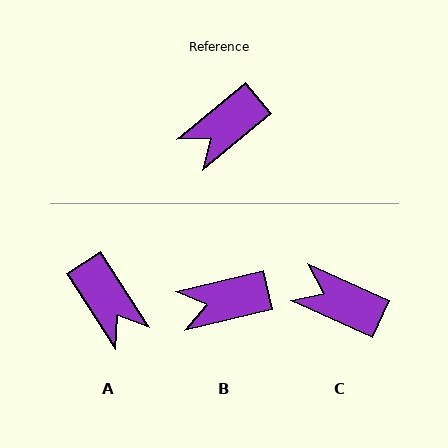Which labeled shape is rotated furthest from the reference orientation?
A, about 83 degrees away.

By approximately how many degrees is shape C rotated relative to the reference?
Approximately 64 degrees clockwise.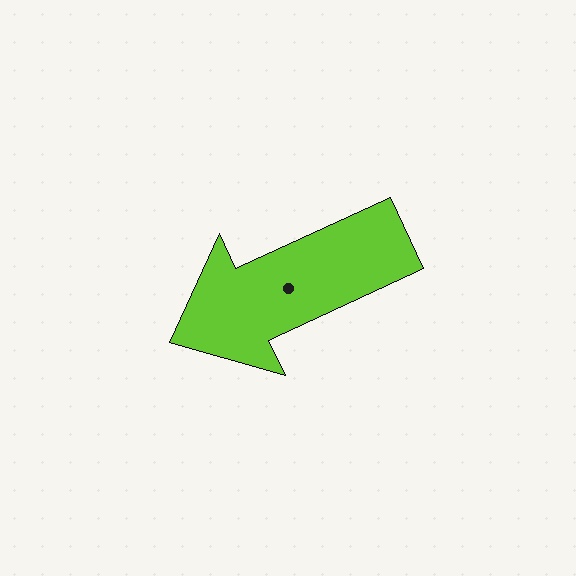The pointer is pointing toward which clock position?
Roughly 8 o'clock.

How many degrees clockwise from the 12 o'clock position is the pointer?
Approximately 245 degrees.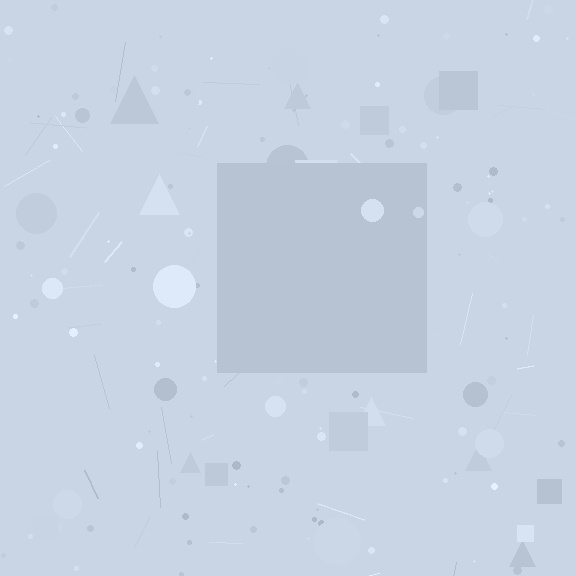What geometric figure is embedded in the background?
A square is embedded in the background.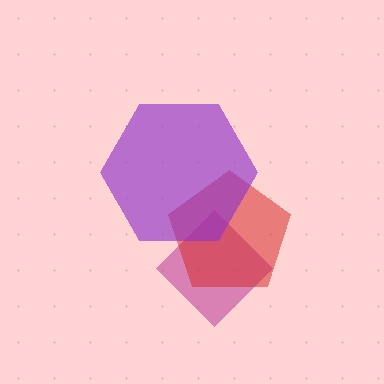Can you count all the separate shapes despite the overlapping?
Yes, there are 3 separate shapes.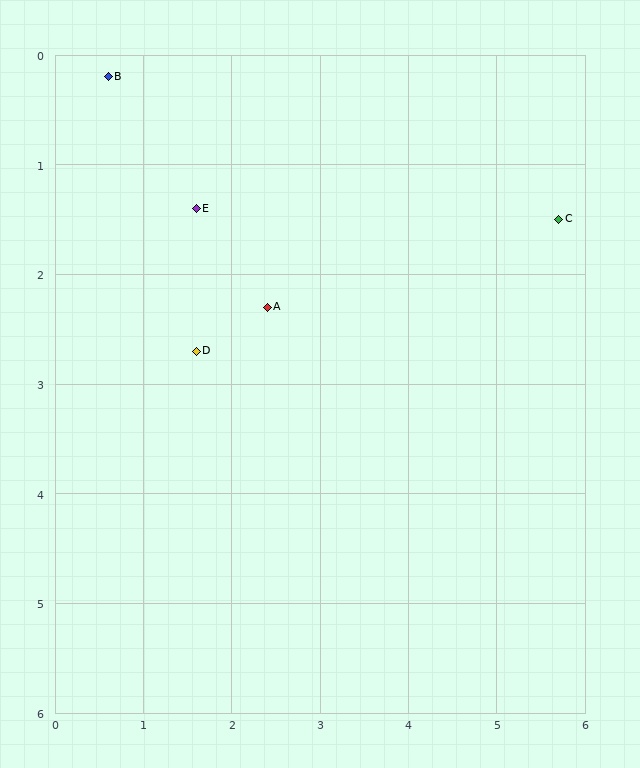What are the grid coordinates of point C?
Point C is at approximately (5.7, 1.5).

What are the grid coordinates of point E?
Point E is at approximately (1.6, 1.4).